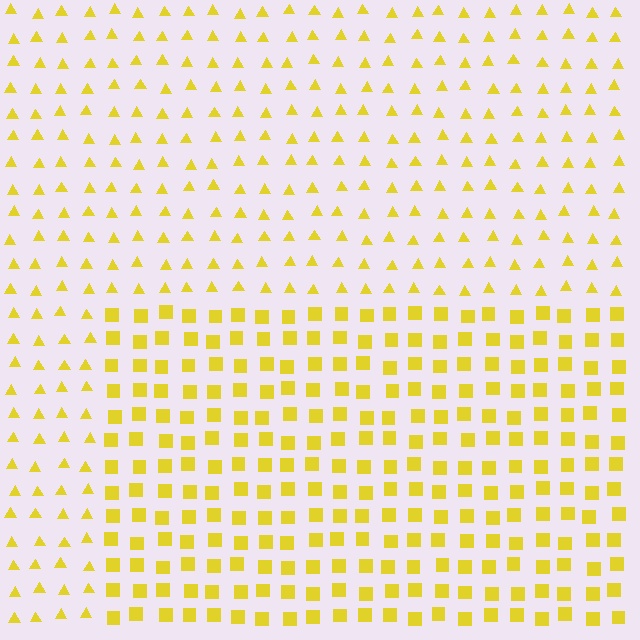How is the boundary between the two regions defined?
The boundary is defined by a change in element shape: squares inside vs. triangles outside. All elements share the same color and spacing.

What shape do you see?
I see a rectangle.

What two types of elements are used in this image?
The image uses squares inside the rectangle region and triangles outside it.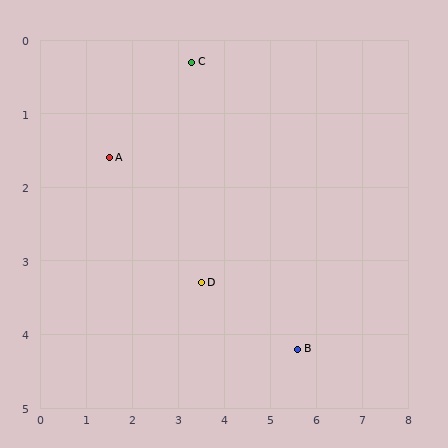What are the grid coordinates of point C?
Point C is at approximately (3.3, 0.3).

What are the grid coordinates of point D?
Point D is at approximately (3.5, 3.3).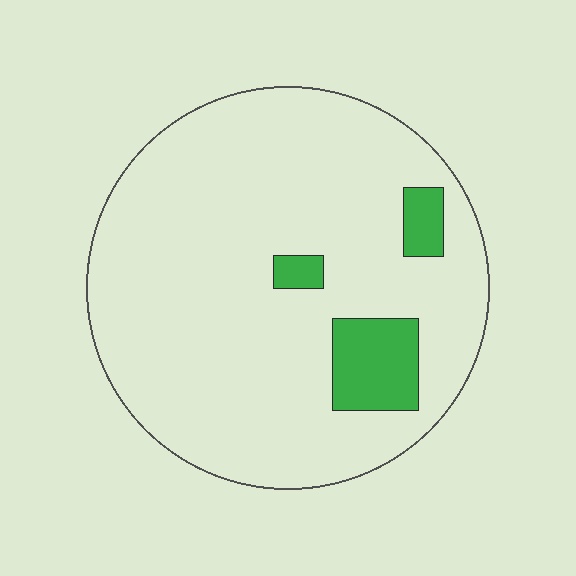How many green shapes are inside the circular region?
3.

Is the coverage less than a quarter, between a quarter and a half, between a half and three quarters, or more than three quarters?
Less than a quarter.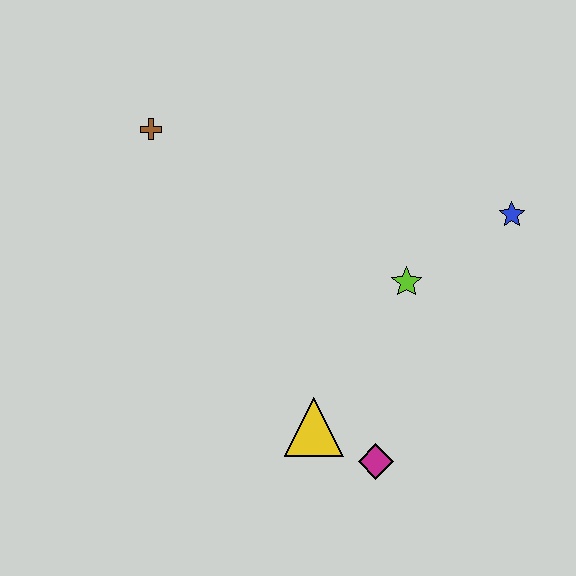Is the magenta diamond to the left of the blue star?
Yes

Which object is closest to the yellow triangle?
The magenta diamond is closest to the yellow triangle.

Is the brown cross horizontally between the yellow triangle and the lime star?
No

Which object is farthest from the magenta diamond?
The brown cross is farthest from the magenta diamond.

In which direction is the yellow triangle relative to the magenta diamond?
The yellow triangle is to the left of the magenta diamond.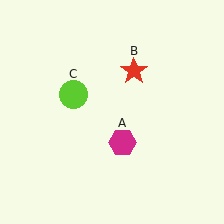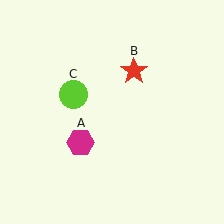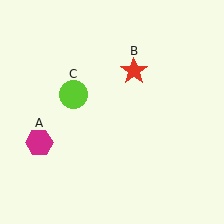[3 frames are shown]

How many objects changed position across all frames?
1 object changed position: magenta hexagon (object A).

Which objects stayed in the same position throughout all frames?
Red star (object B) and lime circle (object C) remained stationary.